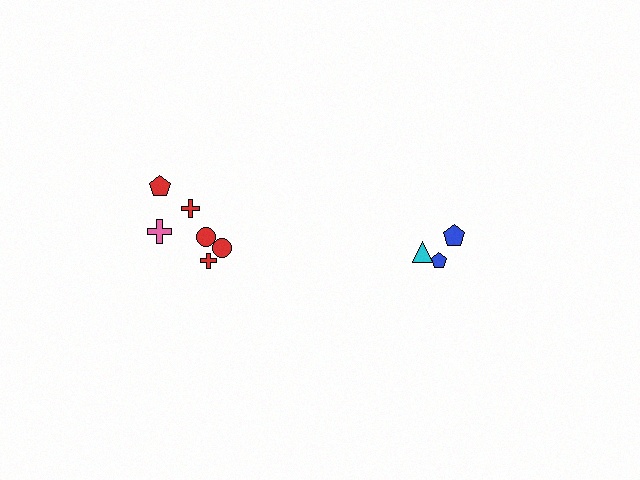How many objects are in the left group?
There are 6 objects.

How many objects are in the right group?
There are 3 objects.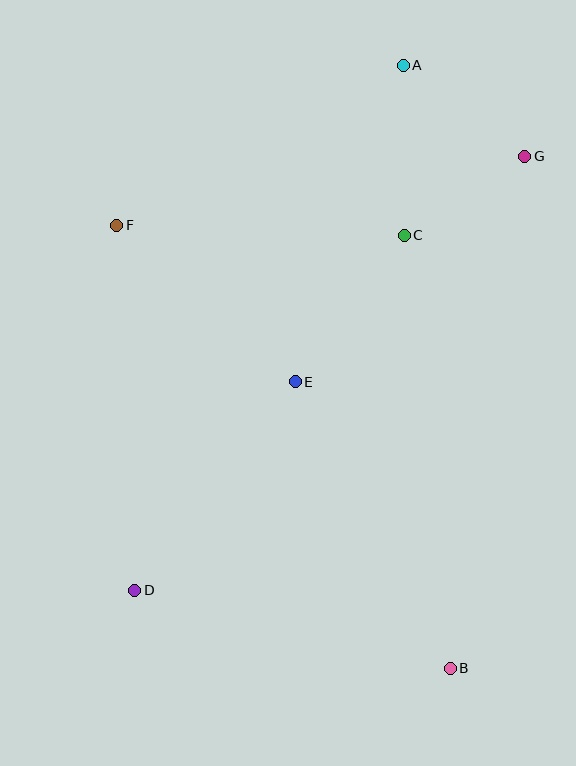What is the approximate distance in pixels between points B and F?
The distance between B and F is approximately 554 pixels.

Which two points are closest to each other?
Points C and G are closest to each other.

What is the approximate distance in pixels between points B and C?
The distance between B and C is approximately 436 pixels.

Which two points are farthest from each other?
Points A and B are farthest from each other.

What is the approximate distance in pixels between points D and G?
The distance between D and G is approximately 583 pixels.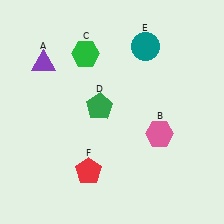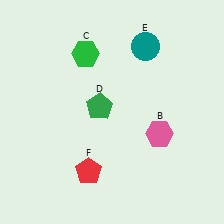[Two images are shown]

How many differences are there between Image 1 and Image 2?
There is 1 difference between the two images.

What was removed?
The purple triangle (A) was removed in Image 2.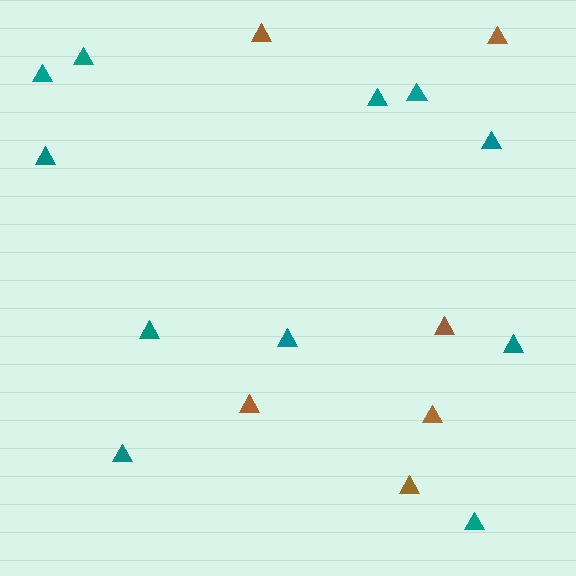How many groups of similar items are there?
There are 2 groups: one group of teal triangles (11) and one group of brown triangles (6).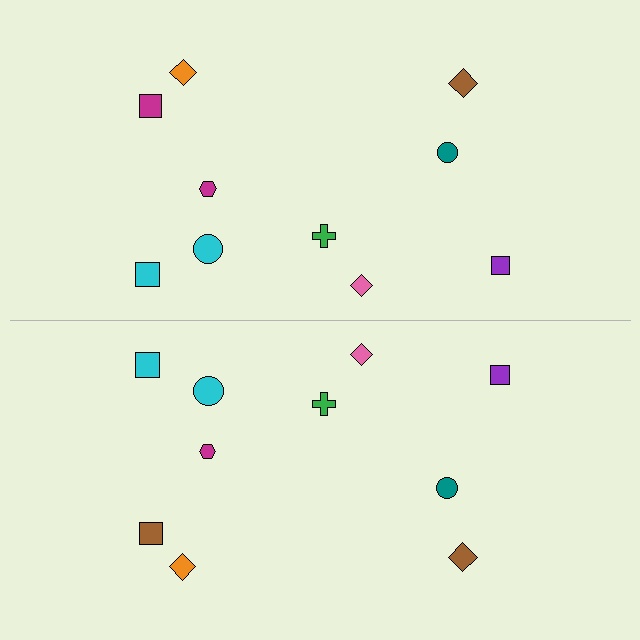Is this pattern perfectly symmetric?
No, the pattern is not perfectly symmetric. The brown square on the bottom side breaks the symmetry — its mirror counterpart is magenta.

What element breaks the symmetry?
The brown square on the bottom side breaks the symmetry — its mirror counterpart is magenta.